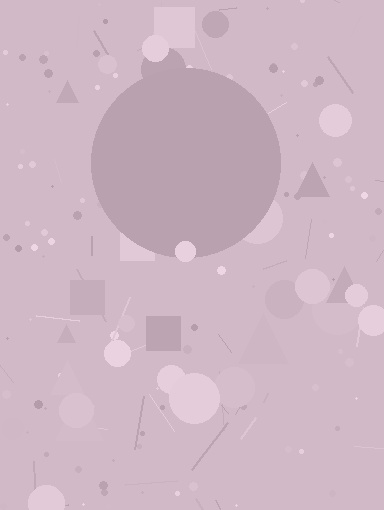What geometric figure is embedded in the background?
A circle is embedded in the background.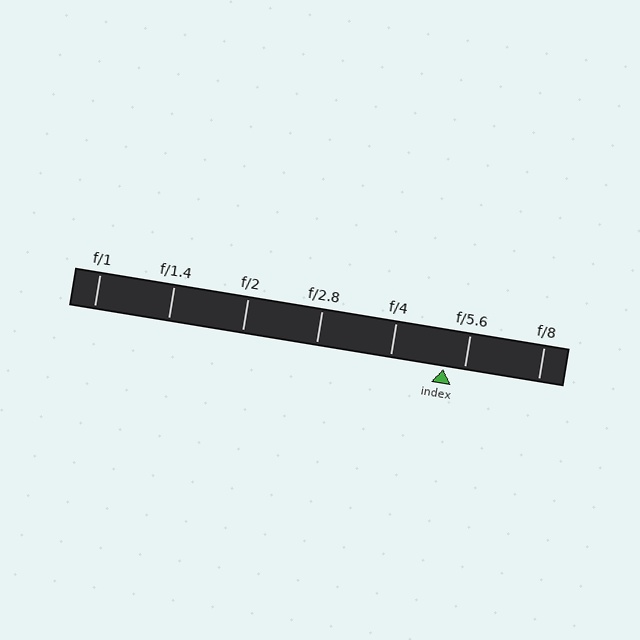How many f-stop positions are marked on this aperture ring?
There are 7 f-stop positions marked.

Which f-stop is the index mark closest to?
The index mark is closest to f/5.6.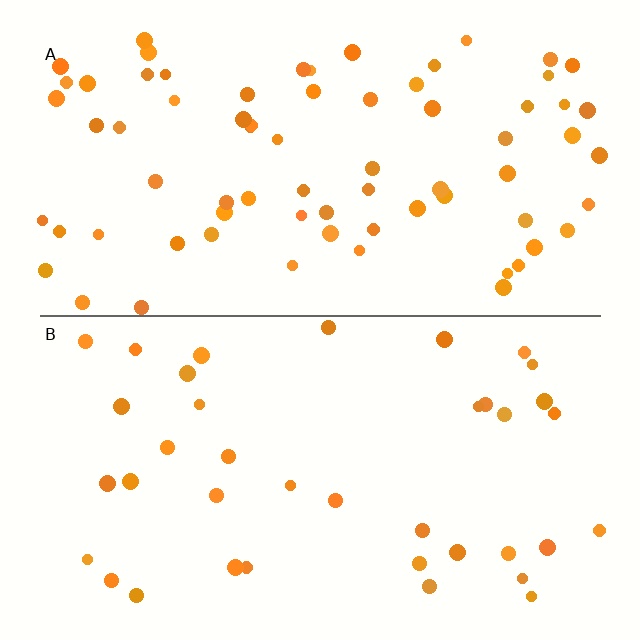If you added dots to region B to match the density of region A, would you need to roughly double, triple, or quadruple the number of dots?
Approximately double.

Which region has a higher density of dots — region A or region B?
A (the top).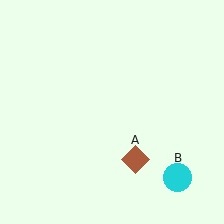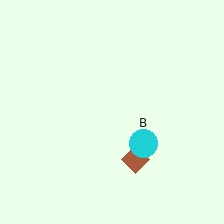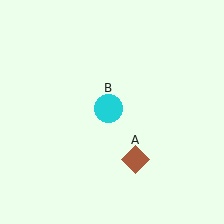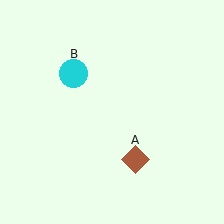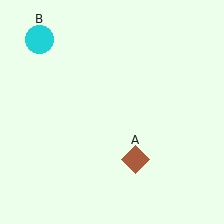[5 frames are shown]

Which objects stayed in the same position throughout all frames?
Brown diamond (object A) remained stationary.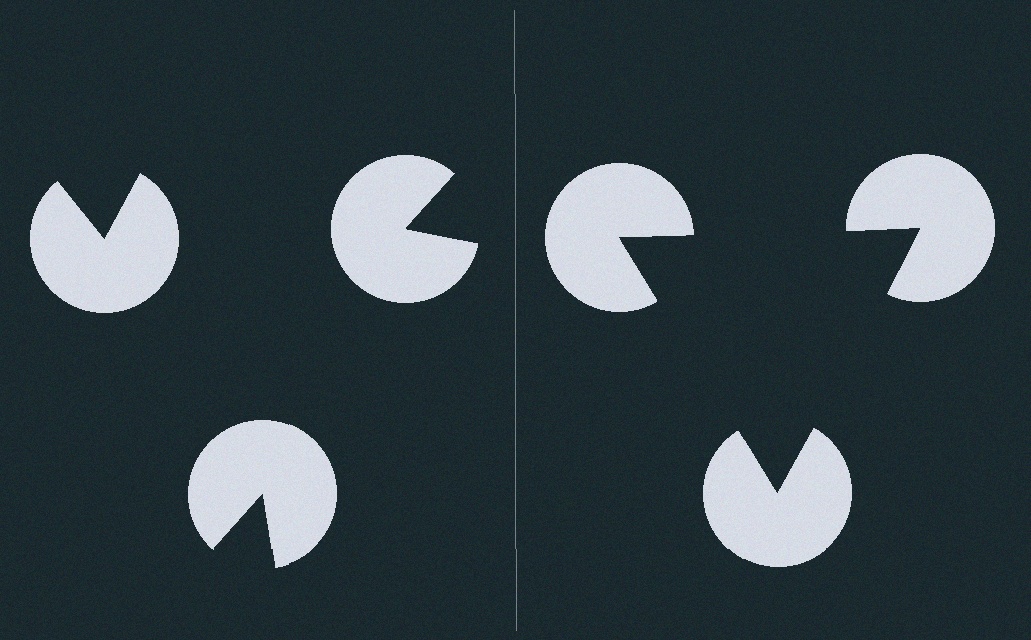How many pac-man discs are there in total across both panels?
6 — 3 on each side.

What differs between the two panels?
The pac-man discs are positioned identically on both sides; only the wedge orientations differ. On the right they align to a triangle; on the left they are misaligned.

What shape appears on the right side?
An illusory triangle.